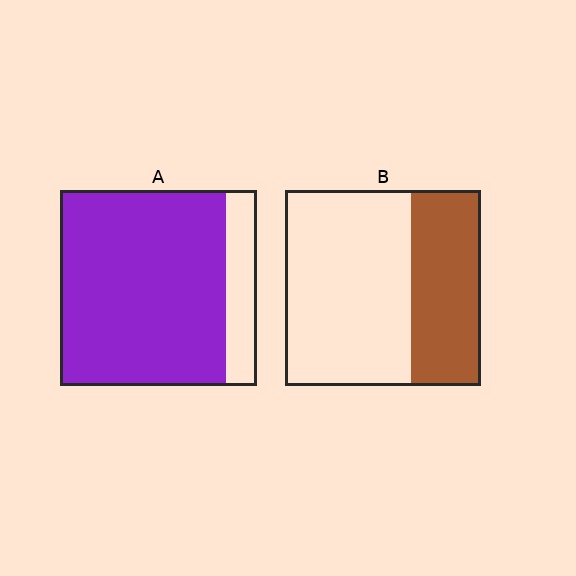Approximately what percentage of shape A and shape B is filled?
A is approximately 85% and B is approximately 35%.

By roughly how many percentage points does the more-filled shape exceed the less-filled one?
By roughly 50 percentage points (A over B).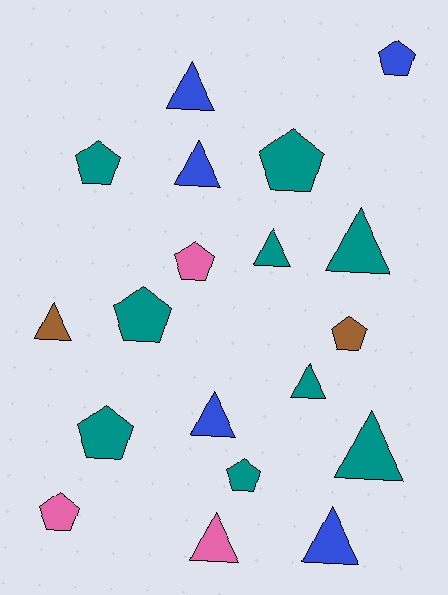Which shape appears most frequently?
Triangle, with 10 objects.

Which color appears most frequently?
Teal, with 9 objects.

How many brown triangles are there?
There is 1 brown triangle.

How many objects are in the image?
There are 19 objects.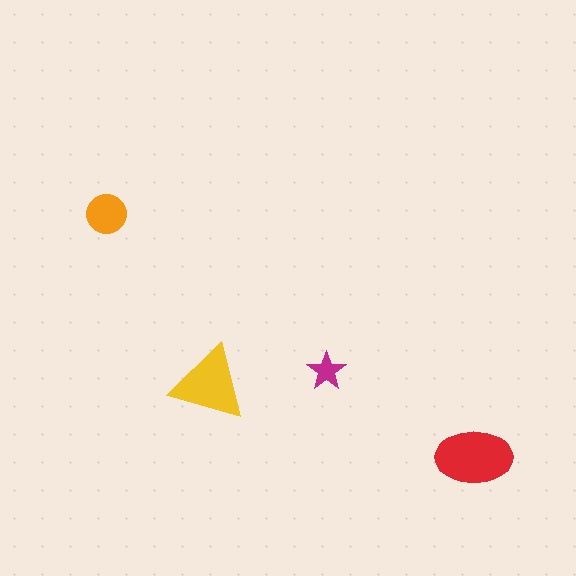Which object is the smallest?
The magenta star.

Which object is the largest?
The red ellipse.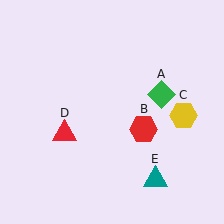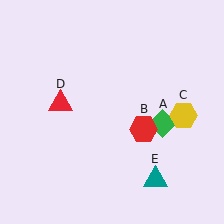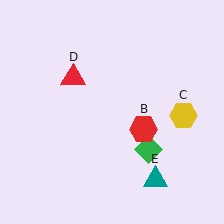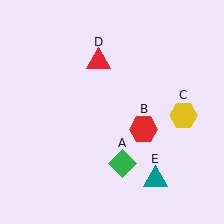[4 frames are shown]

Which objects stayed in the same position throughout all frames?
Red hexagon (object B) and yellow hexagon (object C) and teal triangle (object E) remained stationary.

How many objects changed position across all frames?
2 objects changed position: green diamond (object A), red triangle (object D).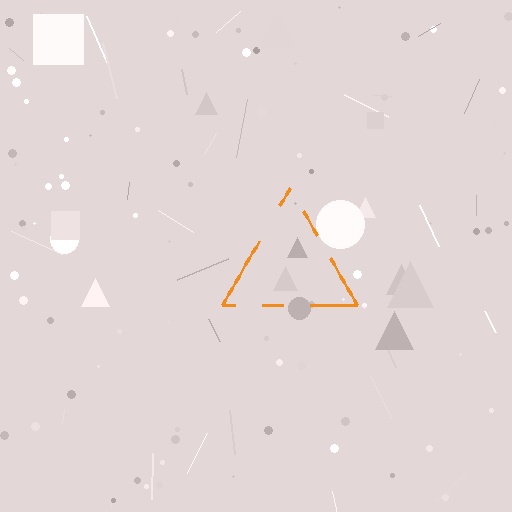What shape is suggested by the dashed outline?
The dashed outline suggests a triangle.